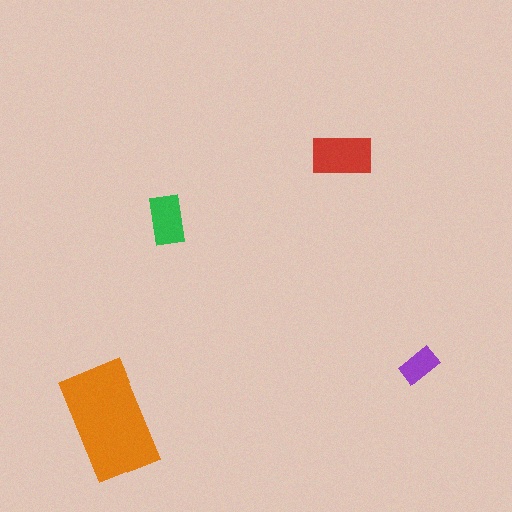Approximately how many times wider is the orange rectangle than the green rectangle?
About 2.5 times wider.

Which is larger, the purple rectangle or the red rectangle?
The red one.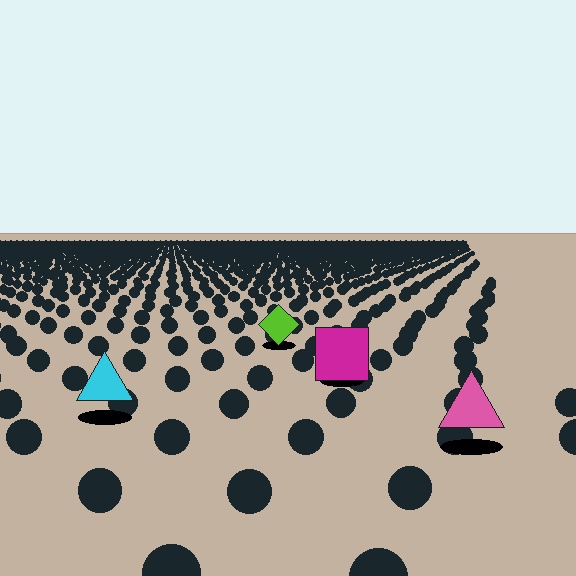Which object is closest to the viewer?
The pink triangle is closest. The texture marks near it are larger and more spread out.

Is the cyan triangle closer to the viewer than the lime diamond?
Yes. The cyan triangle is closer — you can tell from the texture gradient: the ground texture is coarser near it.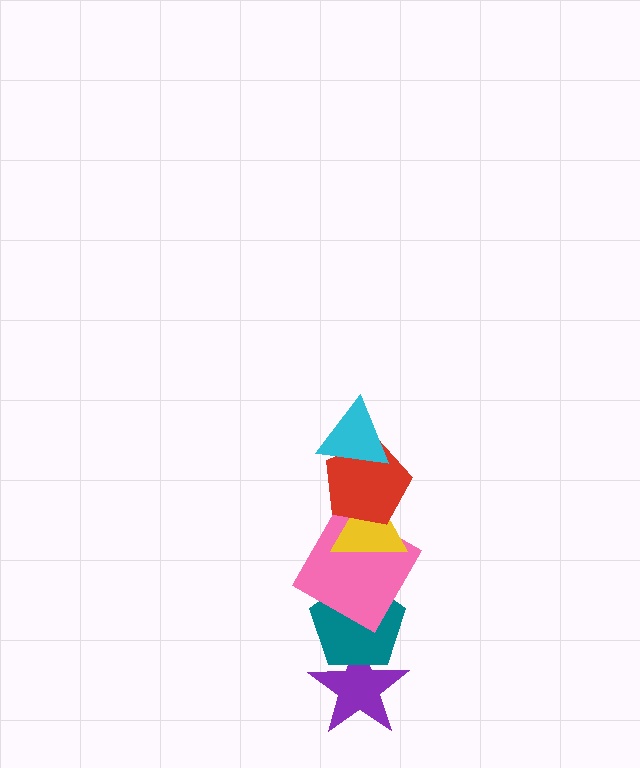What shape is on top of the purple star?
The teal pentagon is on top of the purple star.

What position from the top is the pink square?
The pink square is 4th from the top.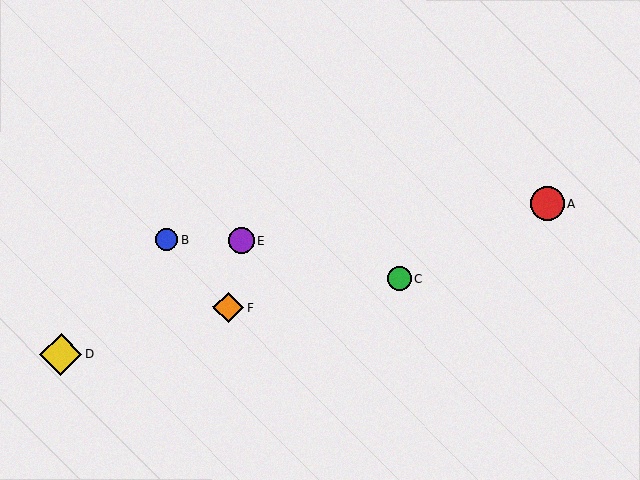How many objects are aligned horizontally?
2 objects (B, E) are aligned horizontally.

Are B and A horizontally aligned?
No, B is at y≈240 and A is at y≈204.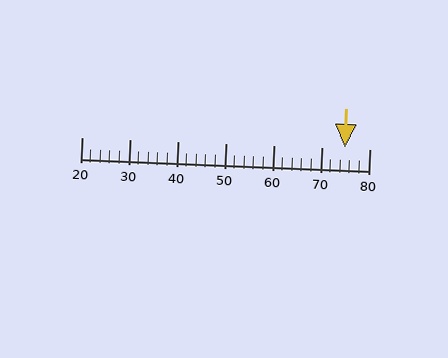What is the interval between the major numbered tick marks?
The major tick marks are spaced 10 units apart.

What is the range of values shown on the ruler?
The ruler shows values from 20 to 80.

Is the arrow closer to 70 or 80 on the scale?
The arrow is closer to 70.